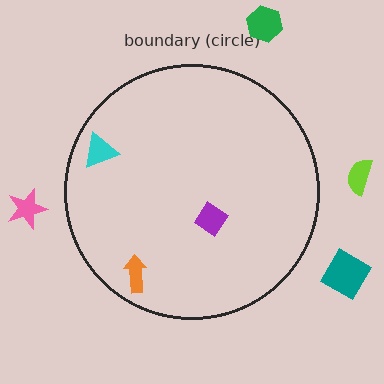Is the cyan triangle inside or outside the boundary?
Inside.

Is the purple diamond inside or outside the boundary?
Inside.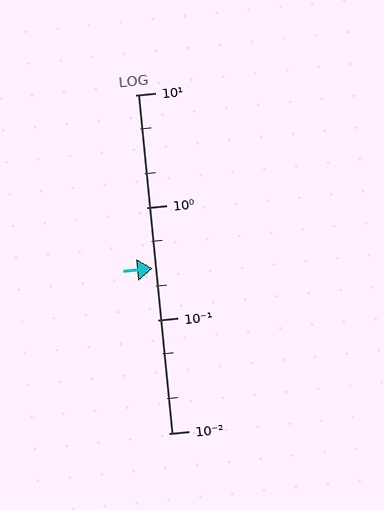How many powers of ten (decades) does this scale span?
The scale spans 3 decades, from 0.01 to 10.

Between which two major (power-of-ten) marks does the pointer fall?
The pointer is between 0.1 and 1.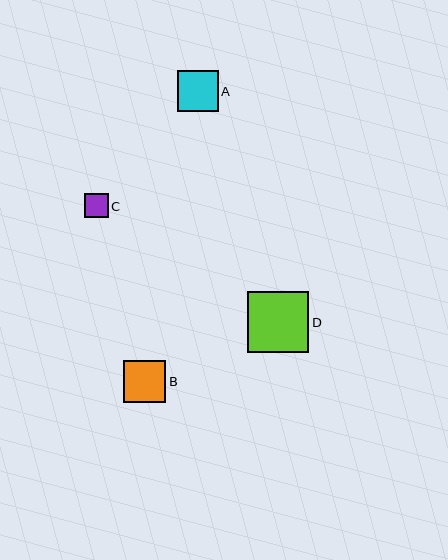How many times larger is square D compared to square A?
Square D is approximately 1.5 times the size of square A.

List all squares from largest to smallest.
From largest to smallest: D, B, A, C.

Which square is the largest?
Square D is the largest with a size of approximately 61 pixels.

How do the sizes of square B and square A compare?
Square B and square A are approximately the same size.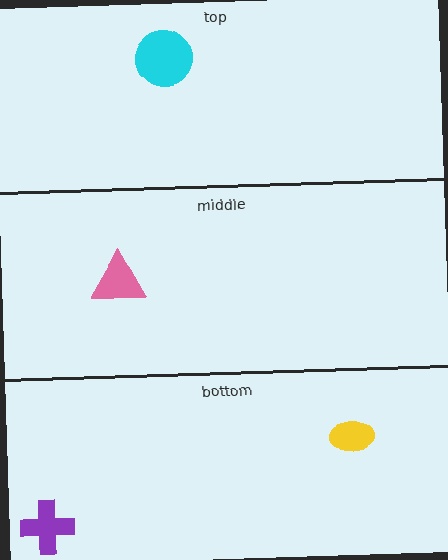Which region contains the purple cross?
The bottom region.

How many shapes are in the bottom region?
2.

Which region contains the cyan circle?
The top region.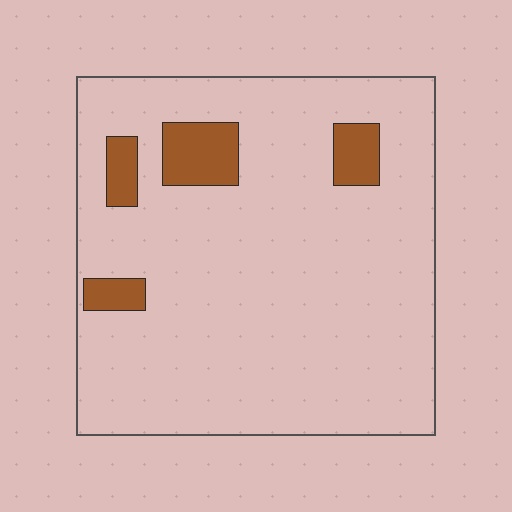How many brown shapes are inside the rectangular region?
4.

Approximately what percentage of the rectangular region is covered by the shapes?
Approximately 10%.